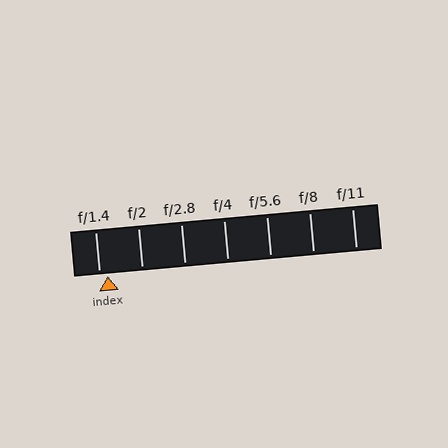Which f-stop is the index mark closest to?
The index mark is closest to f/1.4.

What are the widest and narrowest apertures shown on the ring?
The widest aperture shown is f/1.4 and the narrowest is f/11.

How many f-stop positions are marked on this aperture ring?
There are 7 f-stop positions marked.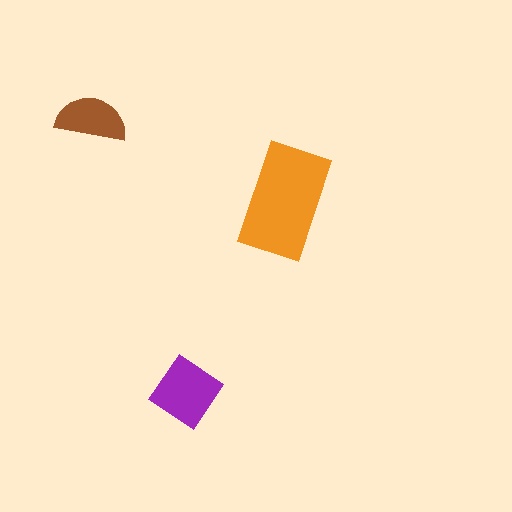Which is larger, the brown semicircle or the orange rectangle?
The orange rectangle.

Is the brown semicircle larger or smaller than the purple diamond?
Smaller.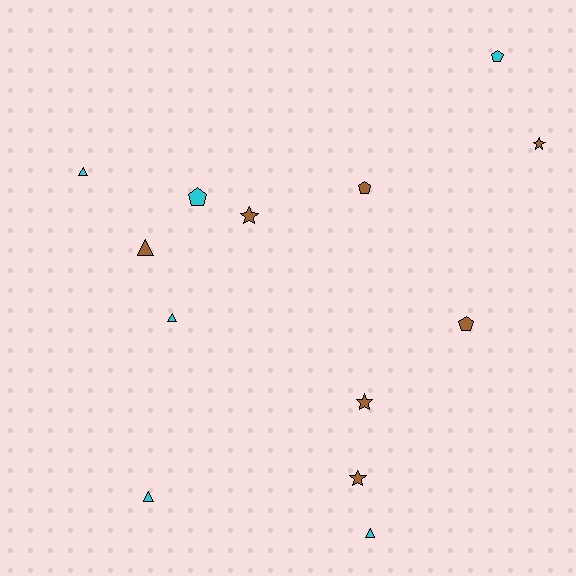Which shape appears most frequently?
Triangle, with 5 objects.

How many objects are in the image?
There are 13 objects.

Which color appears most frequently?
Brown, with 7 objects.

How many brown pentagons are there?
There are 2 brown pentagons.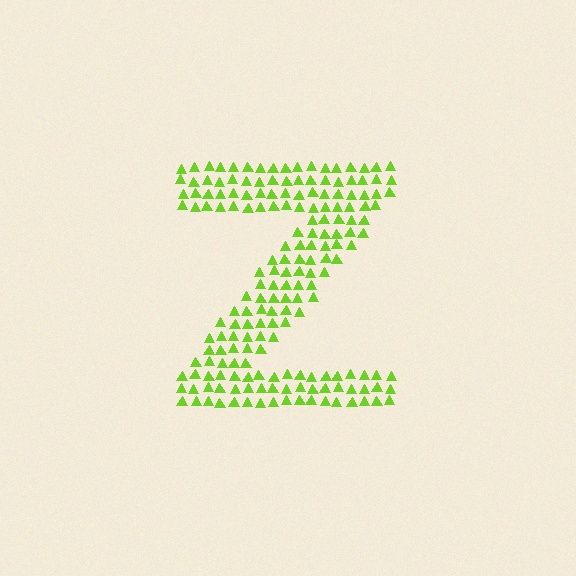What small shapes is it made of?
It is made of small triangles.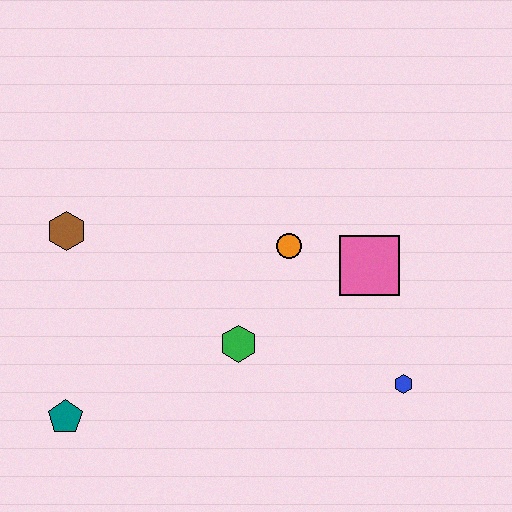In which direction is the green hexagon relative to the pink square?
The green hexagon is to the left of the pink square.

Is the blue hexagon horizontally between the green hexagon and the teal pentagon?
No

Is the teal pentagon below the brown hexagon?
Yes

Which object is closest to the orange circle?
The pink square is closest to the orange circle.